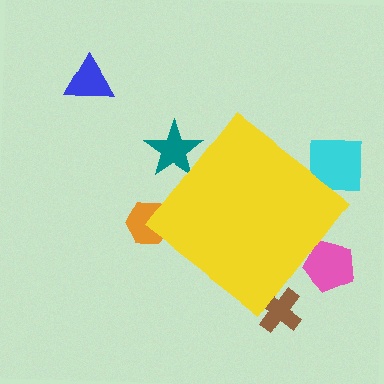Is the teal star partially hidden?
Yes, the teal star is partially hidden behind the yellow diamond.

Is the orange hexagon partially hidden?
Yes, the orange hexagon is partially hidden behind the yellow diamond.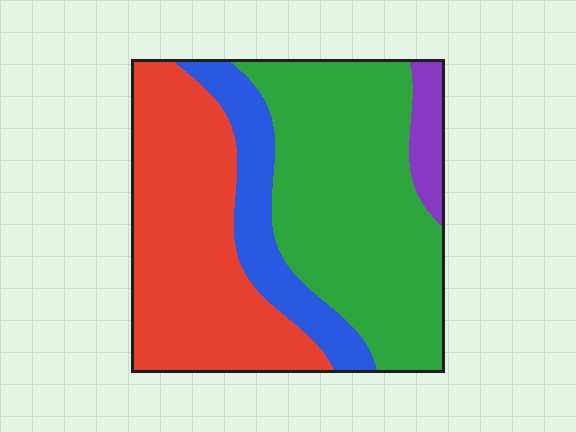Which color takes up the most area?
Green, at roughly 45%.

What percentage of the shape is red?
Red covers 37% of the shape.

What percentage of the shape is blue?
Blue takes up about one eighth (1/8) of the shape.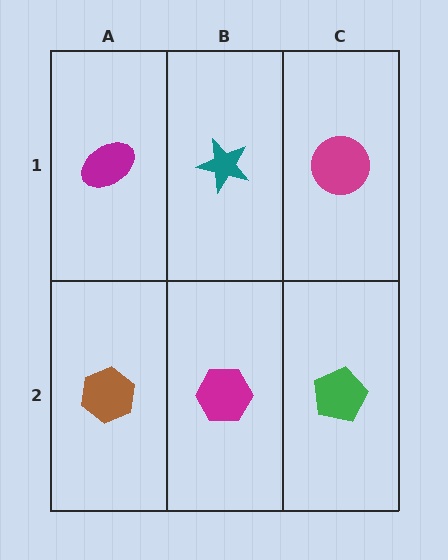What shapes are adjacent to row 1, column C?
A green pentagon (row 2, column C), a teal star (row 1, column B).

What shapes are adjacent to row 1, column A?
A brown hexagon (row 2, column A), a teal star (row 1, column B).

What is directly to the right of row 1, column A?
A teal star.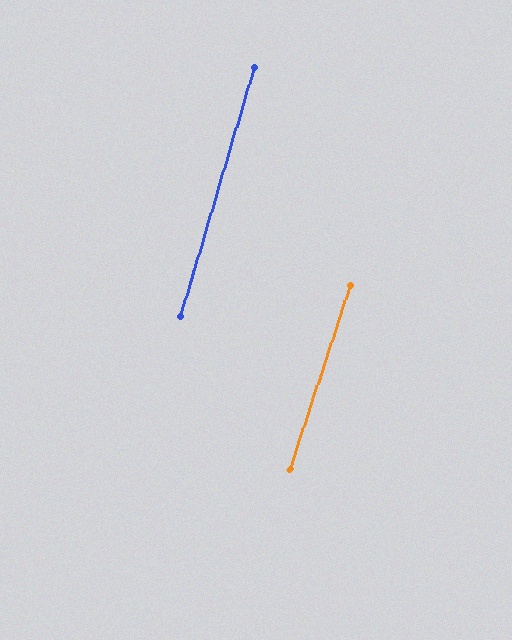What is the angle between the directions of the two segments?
Approximately 2 degrees.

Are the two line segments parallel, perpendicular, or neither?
Parallel — their directions differ by only 1.6°.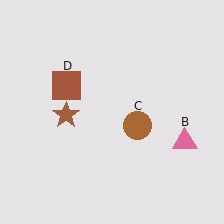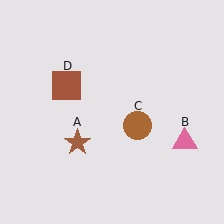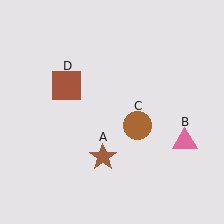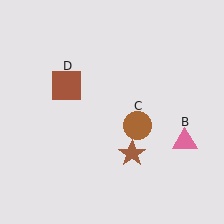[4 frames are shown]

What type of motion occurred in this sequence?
The brown star (object A) rotated counterclockwise around the center of the scene.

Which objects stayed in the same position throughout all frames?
Pink triangle (object B) and brown circle (object C) and brown square (object D) remained stationary.